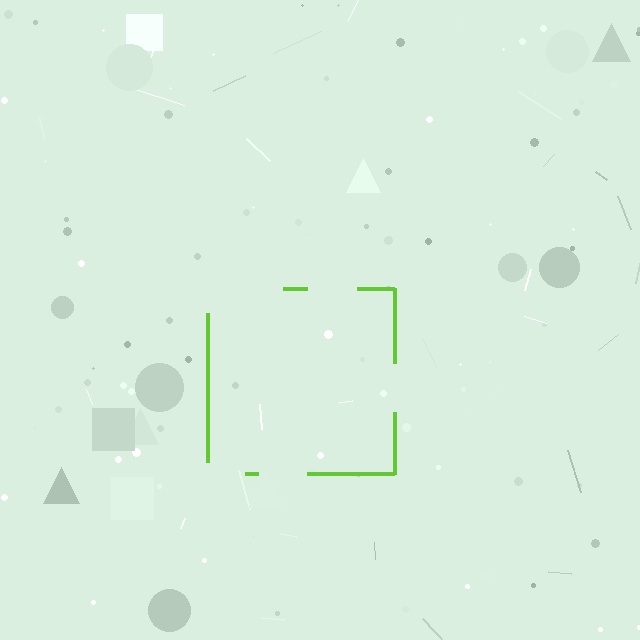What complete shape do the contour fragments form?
The contour fragments form a square.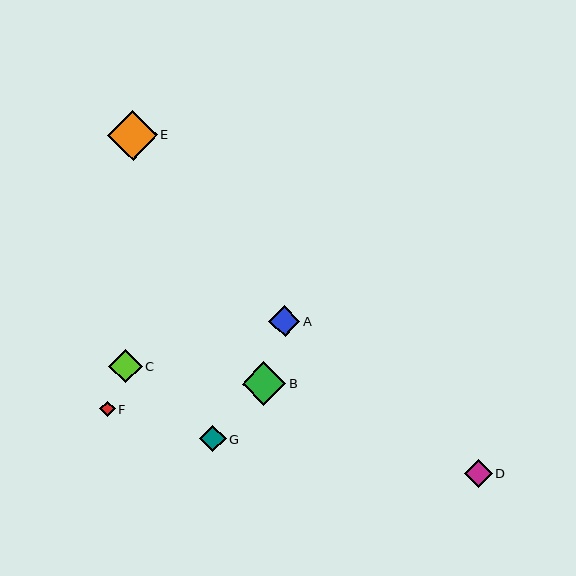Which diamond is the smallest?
Diamond F is the smallest with a size of approximately 15 pixels.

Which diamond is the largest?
Diamond E is the largest with a size of approximately 50 pixels.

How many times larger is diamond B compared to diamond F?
Diamond B is approximately 2.8 times the size of diamond F.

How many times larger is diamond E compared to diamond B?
Diamond E is approximately 1.2 times the size of diamond B.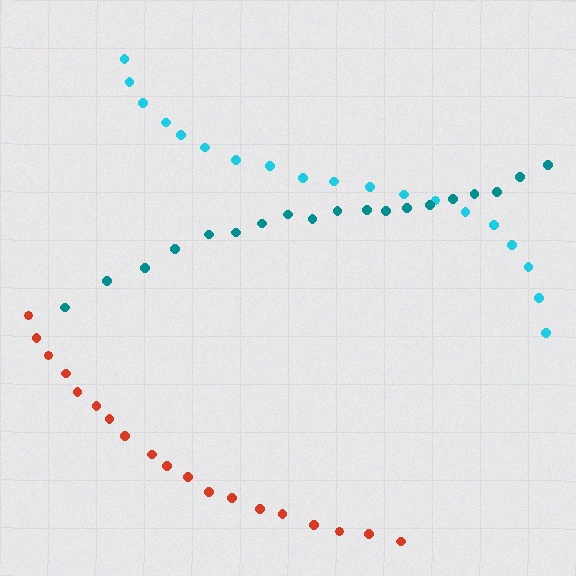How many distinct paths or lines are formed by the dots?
There are 3 distinct paths.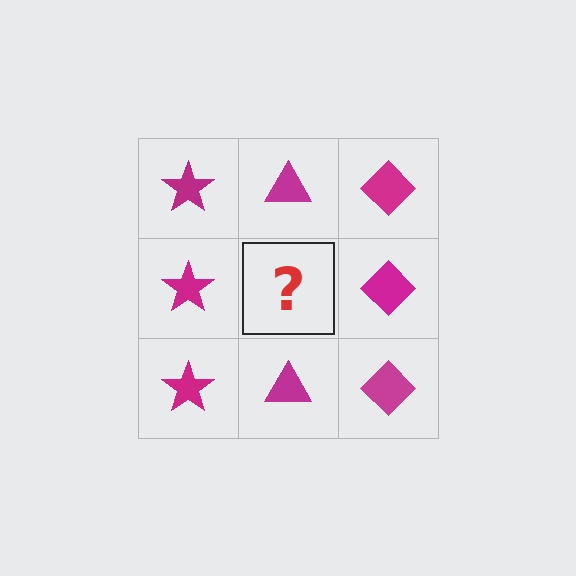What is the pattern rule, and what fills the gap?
The rule is that each column has a consistent shape. The gap should be filled with a magenta triangle.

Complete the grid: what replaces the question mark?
The question mark should be replaced with a magenta triangle.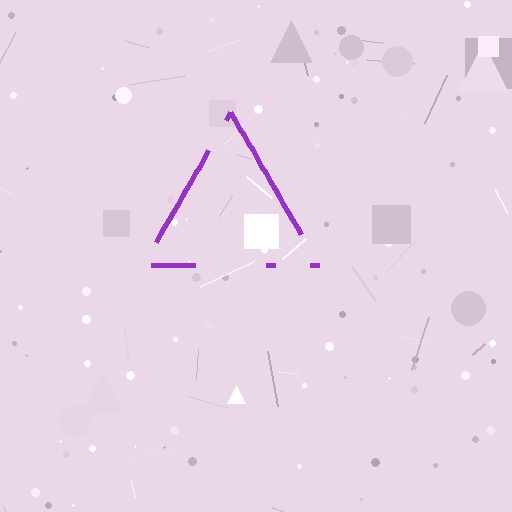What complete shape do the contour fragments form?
The contour fragments form a triangle.